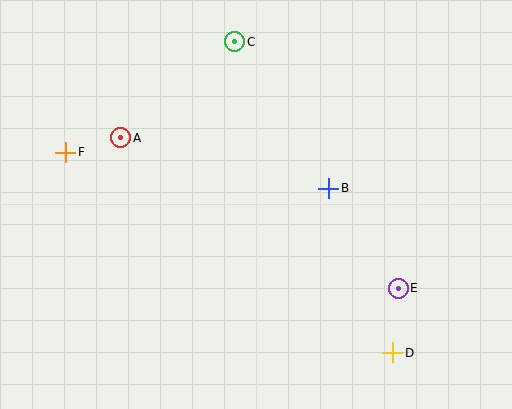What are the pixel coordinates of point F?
Point F is at (66, 152).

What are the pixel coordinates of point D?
Point D is at (393, 353).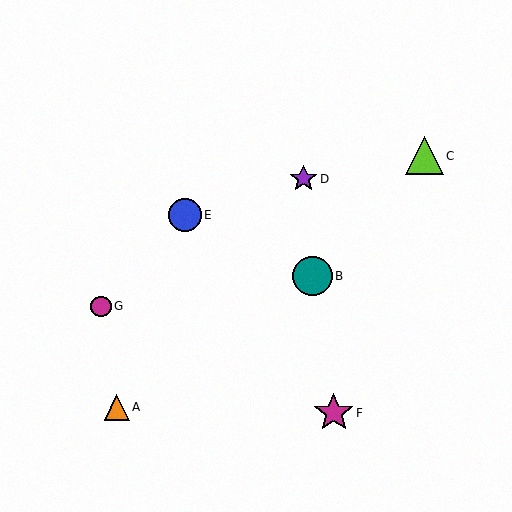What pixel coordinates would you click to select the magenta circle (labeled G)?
Click at (101, 306) to select the magenta circle G.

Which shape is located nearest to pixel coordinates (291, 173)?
The purple star (labeled D) at (303, 179) is nearest to that location.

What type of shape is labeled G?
Shape G is a magenta circle.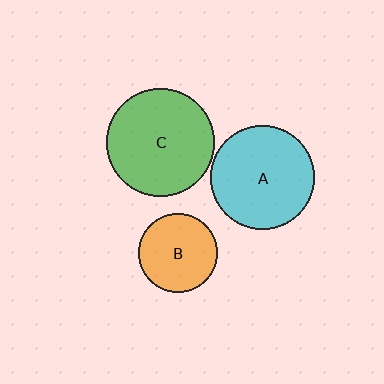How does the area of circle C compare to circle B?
Approximately 1.9 times.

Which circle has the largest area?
Circle C (green).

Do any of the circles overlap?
No, none of the circles overlap.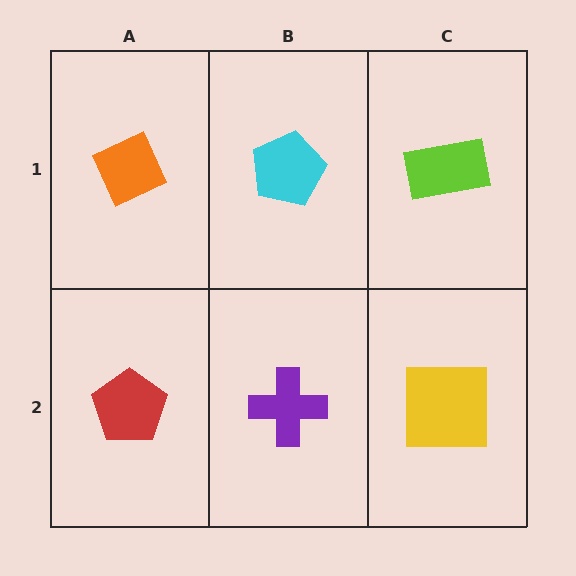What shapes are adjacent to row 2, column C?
A lime rectangle (row 1, column C), a purple cross (row 2, column B).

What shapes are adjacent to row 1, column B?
A purple cross (row 2, column B), an orange diamond (row 1, column A), a lime rectangle (row 1, column C).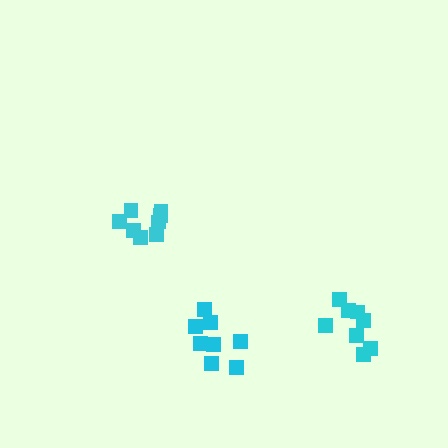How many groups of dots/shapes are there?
There are 3 groups.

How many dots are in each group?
Group 1: 8 dots, Group 2: 8 dots, Group 3: 8 dots (24 total).